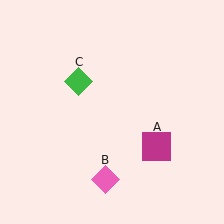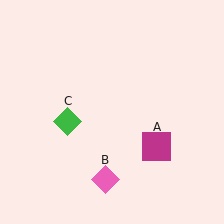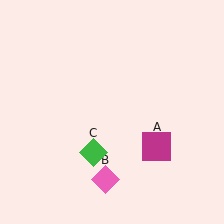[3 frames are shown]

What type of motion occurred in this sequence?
The green diamond (object C) rotated counterclockwise around the center of the scene.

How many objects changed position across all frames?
1 object changed position: green diamond (object C).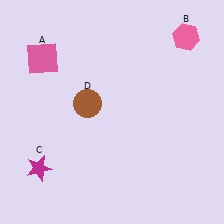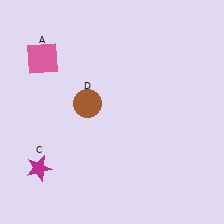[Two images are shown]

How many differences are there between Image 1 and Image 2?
There is 1 difference between the two images.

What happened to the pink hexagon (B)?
The pink hexagon (B) was removed in Image 2. It was in the top-right area of Image 1.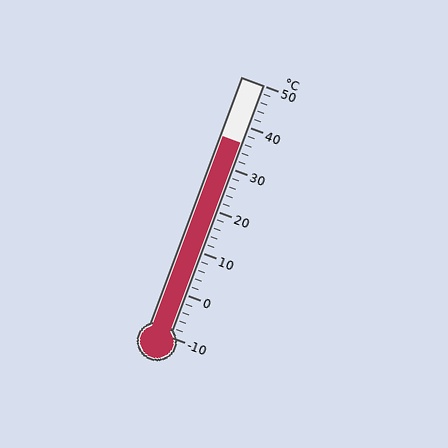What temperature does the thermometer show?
The thermometer shows approximately 36°C.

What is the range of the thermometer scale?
The thermometer scale ranges from -10°C to 50°C.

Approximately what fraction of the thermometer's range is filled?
The thermometer is filled to approximately 75% of its range.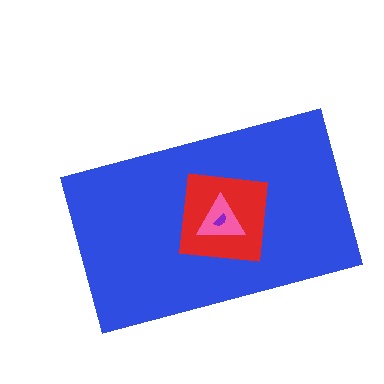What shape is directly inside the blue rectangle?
The red square.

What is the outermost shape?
The blue rectangle.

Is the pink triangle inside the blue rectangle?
Yes.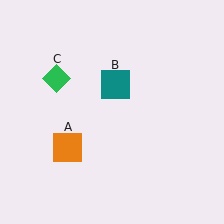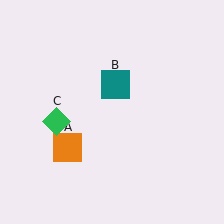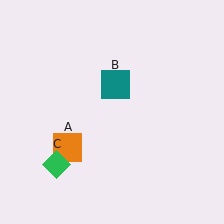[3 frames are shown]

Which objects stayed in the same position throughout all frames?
Orange square (object A) and teal square (object B) remained stationary.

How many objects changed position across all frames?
1 object changed position: green diamond (object C).